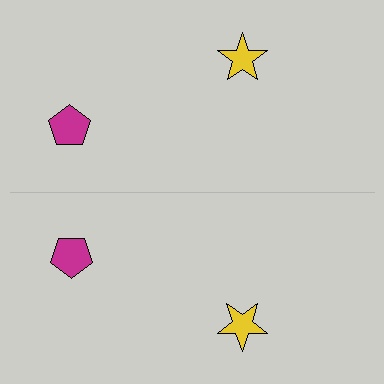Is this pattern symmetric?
Yes, this pattern has bilateral (reflection) symmetry.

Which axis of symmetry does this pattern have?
The pattern has a horizontal axis of symmetry running through the center of the image.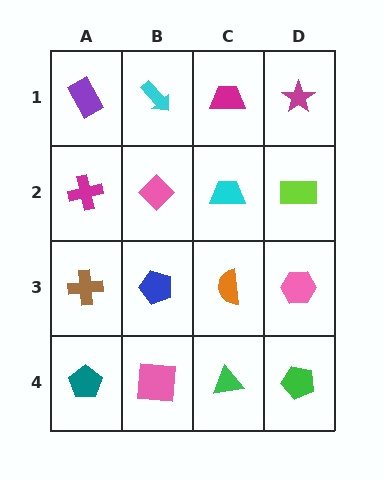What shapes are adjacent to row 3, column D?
A lime rectangle (row 2, column D), a green pentagon (row 4, column D), an orange semicircle (row 3, column C).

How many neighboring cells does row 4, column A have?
2.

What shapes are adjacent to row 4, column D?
A pink hexagon (row 3, column D), a green triangle (row 4, column C).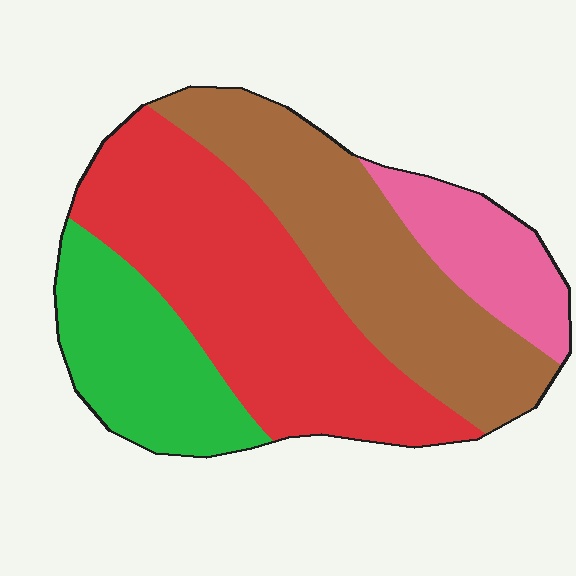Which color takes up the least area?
Pink, at roughly 10%.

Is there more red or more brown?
Red.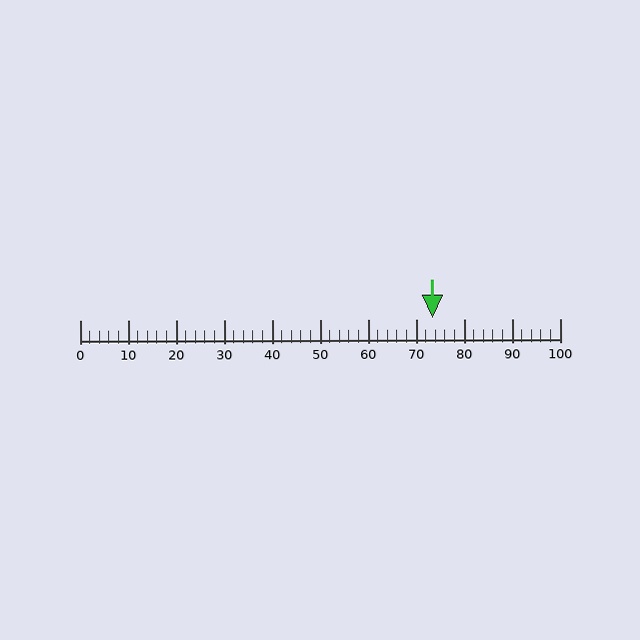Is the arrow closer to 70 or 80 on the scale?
The arrow is closer to 70.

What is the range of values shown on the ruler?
The ruler shows values from 0 to 100.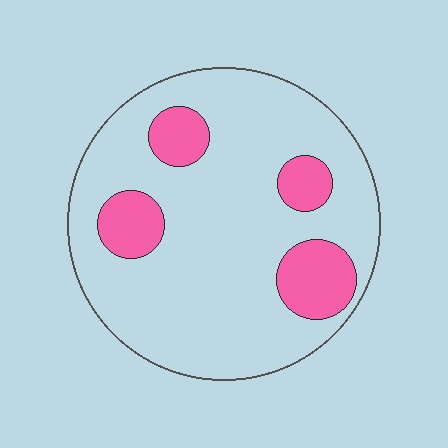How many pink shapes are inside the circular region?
4.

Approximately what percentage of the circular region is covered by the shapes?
Approximately 20%.